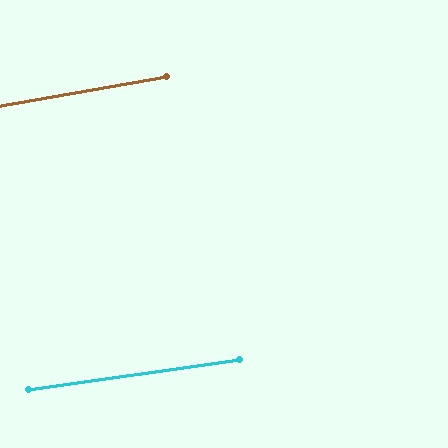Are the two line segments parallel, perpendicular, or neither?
Parallel — their directions differ by only 1.9°.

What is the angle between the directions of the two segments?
Approximately 2 degrees.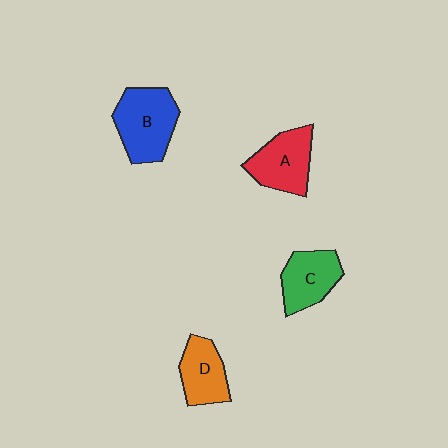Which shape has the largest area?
Shape B (blue).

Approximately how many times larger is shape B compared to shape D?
Approximately 1.5 times.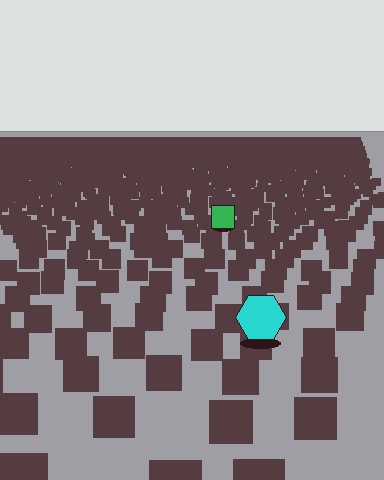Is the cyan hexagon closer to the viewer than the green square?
Yes. The cyan hexagon is closer — you can tell from the texture gradient: the ground texture is coarser near it.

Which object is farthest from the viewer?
The green square is farthest from the viewer. It appears smaller and the ground texture around it is denser.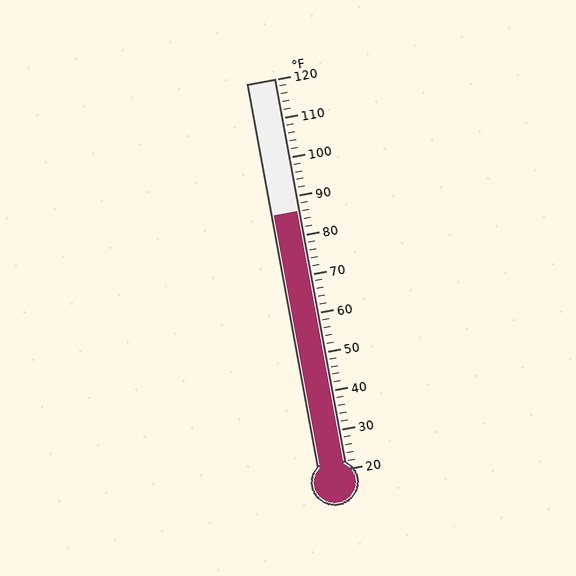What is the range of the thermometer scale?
The thermometer scale ranges from 20°F to 120°F.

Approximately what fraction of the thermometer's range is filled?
The thermometer is filled to approximately 65% of its range.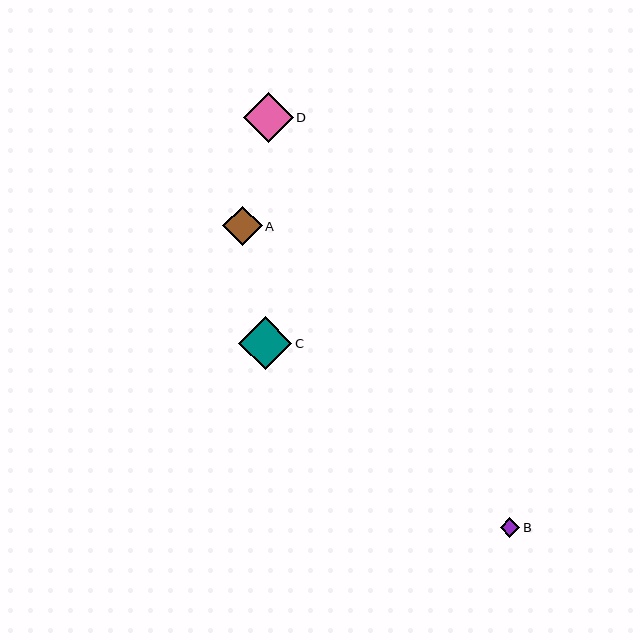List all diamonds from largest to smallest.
From largest to smallest: C, D, A, B.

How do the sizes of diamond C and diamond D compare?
Diamond C and diamond D are approximately the same size.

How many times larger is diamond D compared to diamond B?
Diamond D is approximately 2.6 times the size of diamond B.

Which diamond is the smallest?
Diamond B is the smallest with a size of approximately 19 pixels.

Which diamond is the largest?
Diamond C is the largest with a size of approximately 53 pixels.